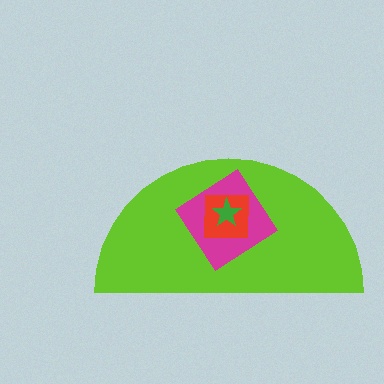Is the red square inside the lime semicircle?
Yes.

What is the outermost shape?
The lime semicircle.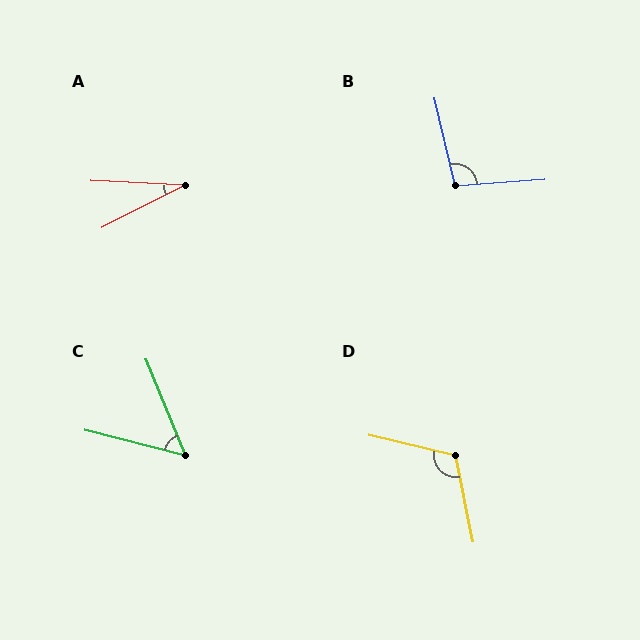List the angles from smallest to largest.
A (30°), C (54°), B (99°), D (115°).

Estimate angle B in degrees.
Approximately 99 degrees.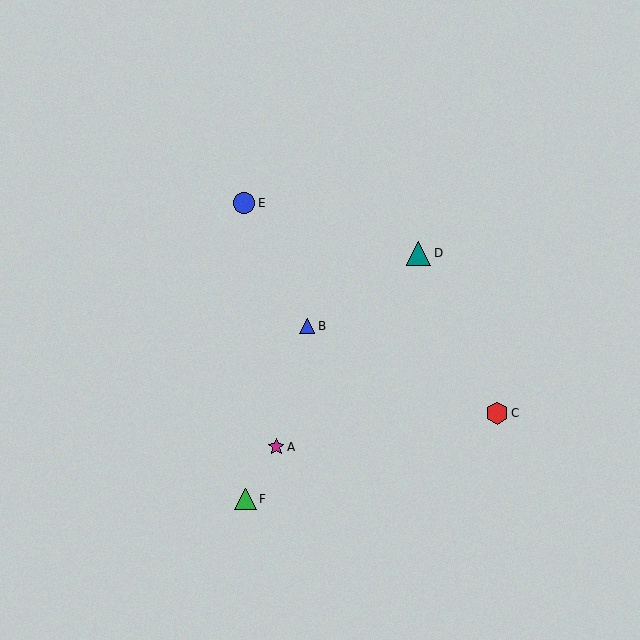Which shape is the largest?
The teal triangle (labeled D) is the largest.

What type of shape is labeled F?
Shape F is a green triangle.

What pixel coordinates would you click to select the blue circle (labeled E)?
Click at (244, 203) to select the blue circle E.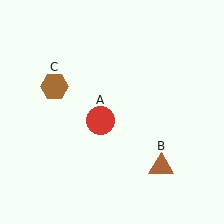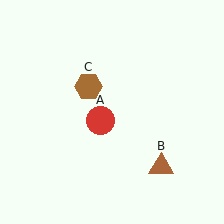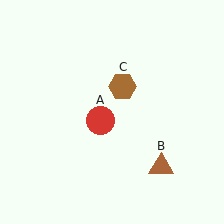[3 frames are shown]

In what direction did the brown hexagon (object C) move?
The brown hexagon (object C) moved right.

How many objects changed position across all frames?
1 object changed position: brown hexagon (object C).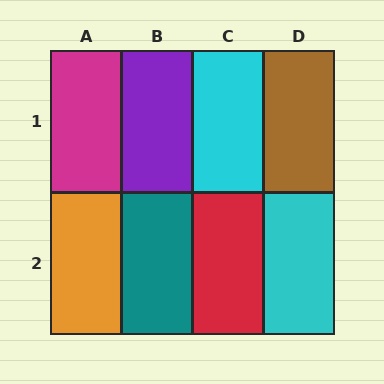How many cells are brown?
1 cell is brown.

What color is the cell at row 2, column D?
Cyan.